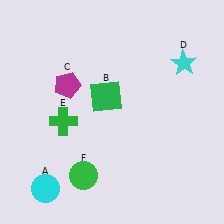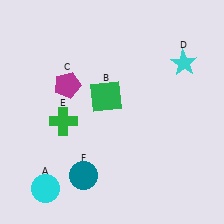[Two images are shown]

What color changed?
The circle (F) changed from green in Image 1 to teal in Image 2.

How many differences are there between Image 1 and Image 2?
There is 1 difference between the two images.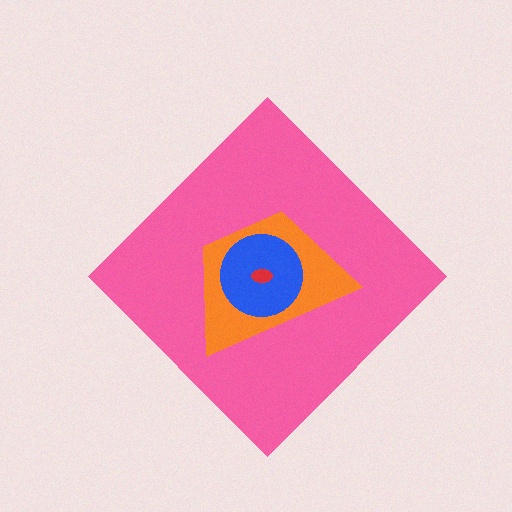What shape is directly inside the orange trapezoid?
The blue circle.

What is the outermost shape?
The pink diamond.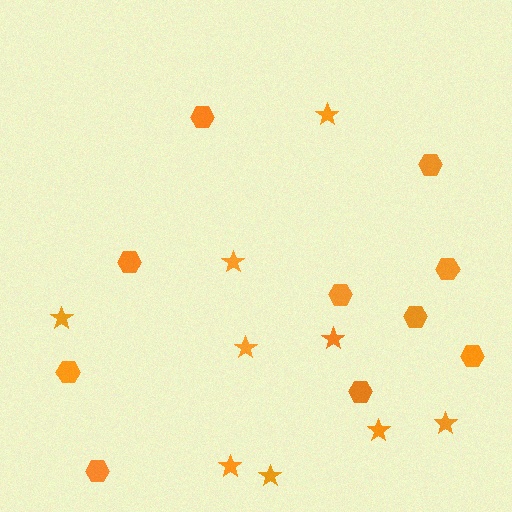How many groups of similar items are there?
There are 2 groups: one group of hexagons (10) and one group of stars (9).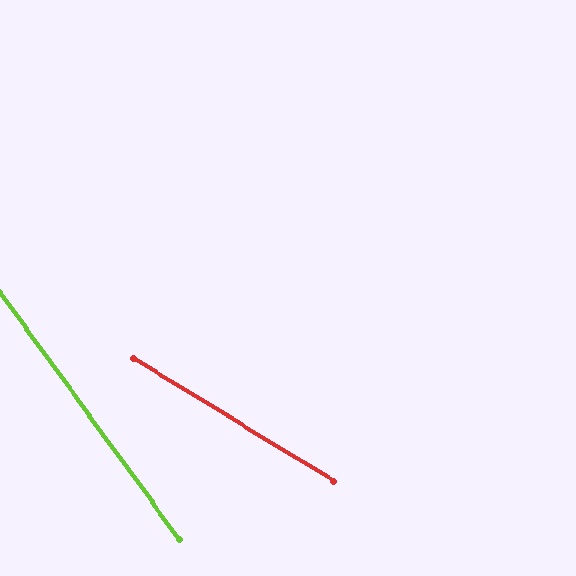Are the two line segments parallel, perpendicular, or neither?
Neither parallel nor perpendicular — they differ by about 22°.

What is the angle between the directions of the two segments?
Approximately 22 degrees.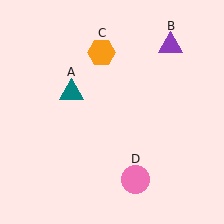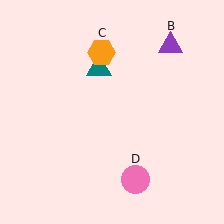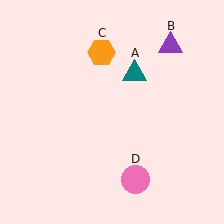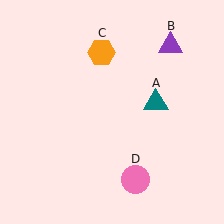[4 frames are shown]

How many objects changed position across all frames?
1 object changed position: teal triangle (object A).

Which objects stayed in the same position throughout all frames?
Purple triangle (object B) and orange hexagon (object C) and pink circle (object D) remained stationary.